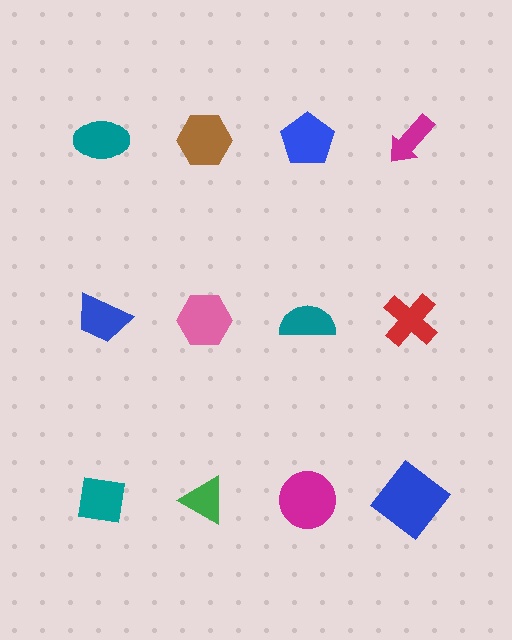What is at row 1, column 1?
A teal ellipse.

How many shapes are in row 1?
4 shapes.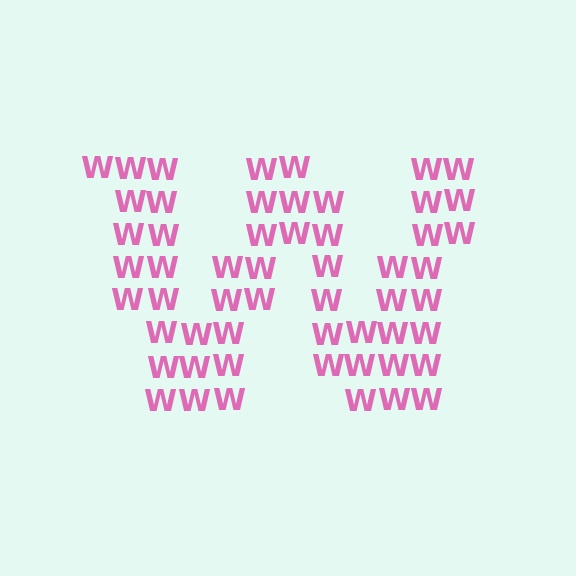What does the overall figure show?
The overall figure shows the letter W.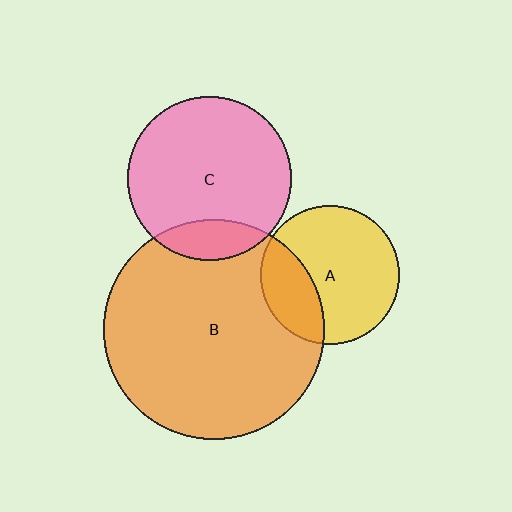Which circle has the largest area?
Circle B (orange).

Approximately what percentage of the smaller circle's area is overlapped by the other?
Approximately 30%.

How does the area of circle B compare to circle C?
Approximately 1.8 times.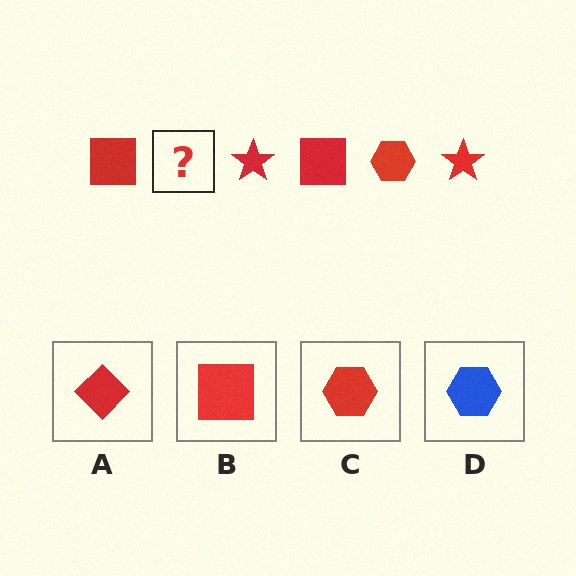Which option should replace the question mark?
Option C.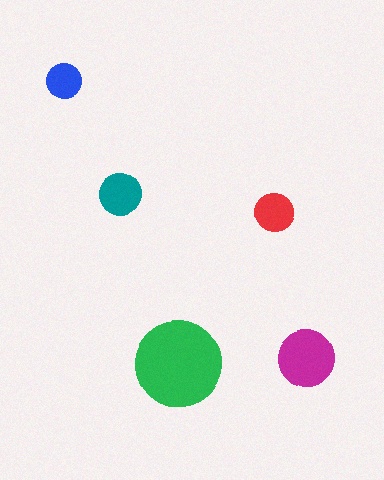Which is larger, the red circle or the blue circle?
The red one.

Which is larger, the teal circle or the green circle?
The green one.